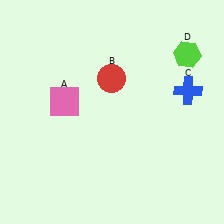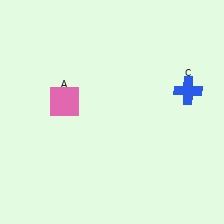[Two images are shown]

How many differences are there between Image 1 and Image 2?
There are 2 differences between the two images.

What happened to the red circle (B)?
The red circle (B) was removed in Image 2. It was in the top-left area of Image 1.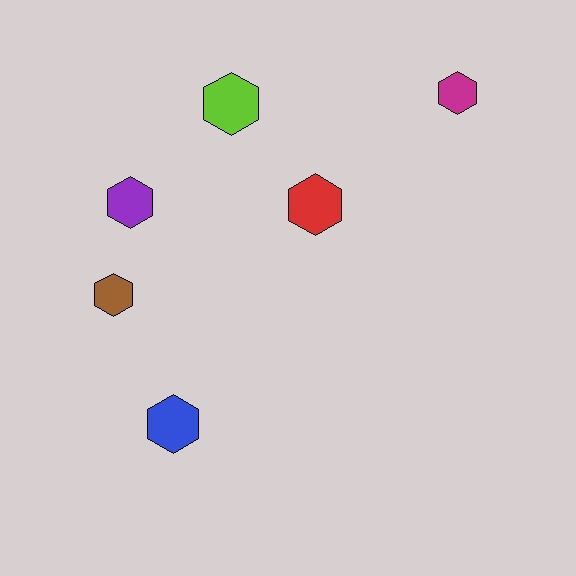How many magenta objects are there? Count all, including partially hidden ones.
There is 1 magenta object.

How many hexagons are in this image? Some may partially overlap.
There are 6 hexagons.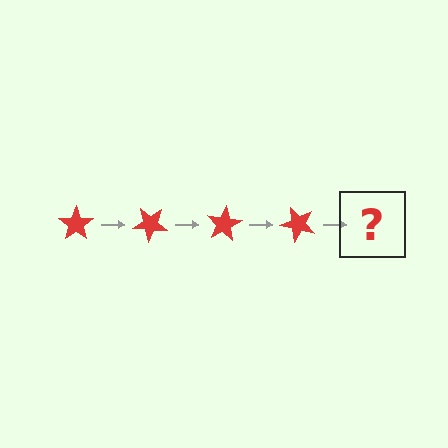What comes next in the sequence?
The next element should be a red star rotated 160 degrees.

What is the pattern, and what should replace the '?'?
The pattern is that the star rotates 40 degrees each step. The '?' should be a red star rotated 160 degrees.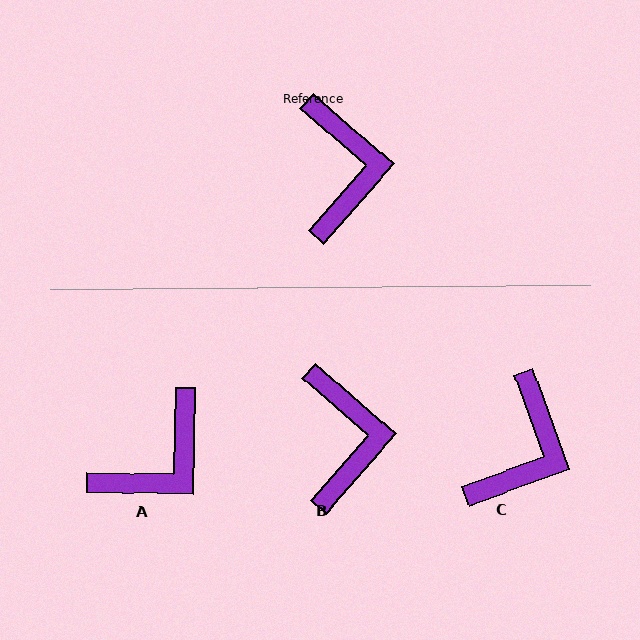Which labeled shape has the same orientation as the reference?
B.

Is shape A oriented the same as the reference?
No, it is off by about 50 degrees.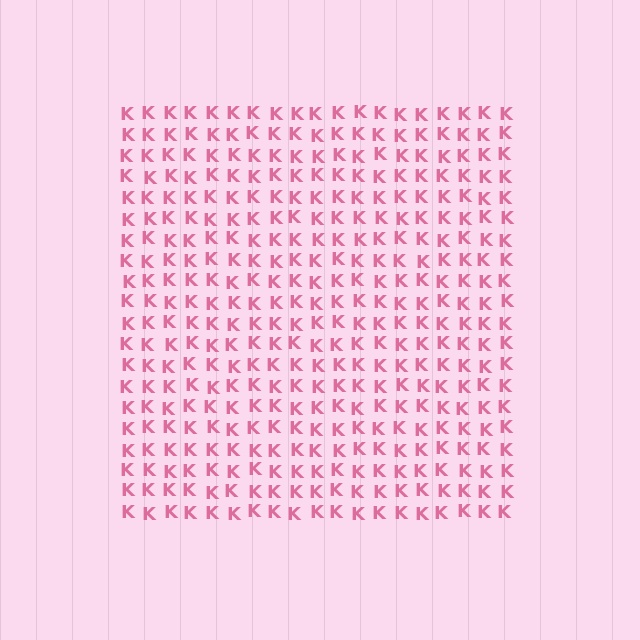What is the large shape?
The large shape is a square.